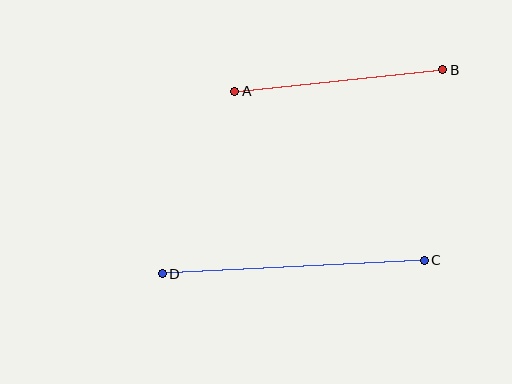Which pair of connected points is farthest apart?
Points C and D are farthest apart.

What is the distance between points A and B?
The distance is approximately 209 pixels.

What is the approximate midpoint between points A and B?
The midpoint is at approximately (339, 80) pixels.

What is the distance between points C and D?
The distance is approximately 263 pixels.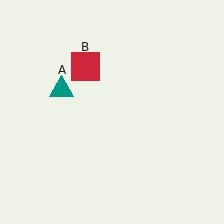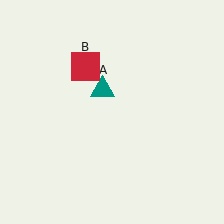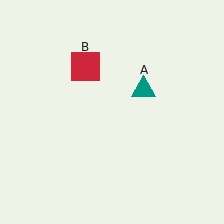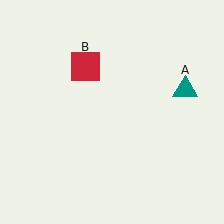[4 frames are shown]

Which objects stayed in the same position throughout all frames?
Red square (object B) remained stationary.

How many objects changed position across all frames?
1 object changed position: teal triangle (object A).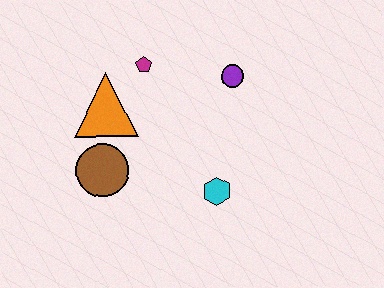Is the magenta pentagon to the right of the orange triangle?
Yes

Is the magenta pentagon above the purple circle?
Yes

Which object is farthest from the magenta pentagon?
The cyan hexagon is farthest from the magenta pentagon.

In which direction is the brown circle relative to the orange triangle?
The brown circle is below the orange triangle.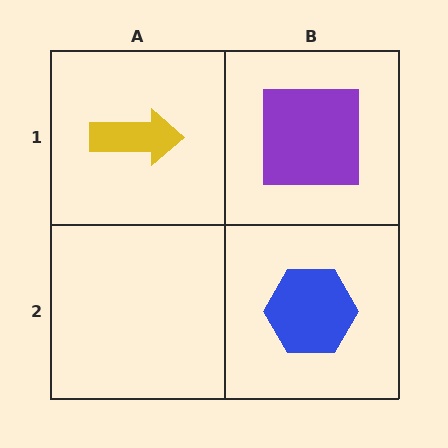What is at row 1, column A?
A yellow arrow.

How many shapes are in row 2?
1 shape.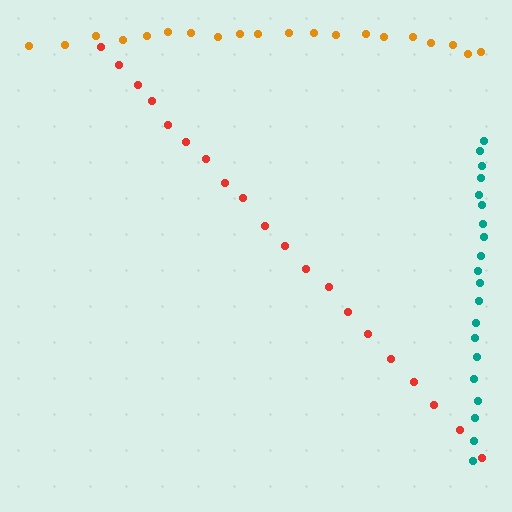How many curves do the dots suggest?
There are 3 distinct paths.